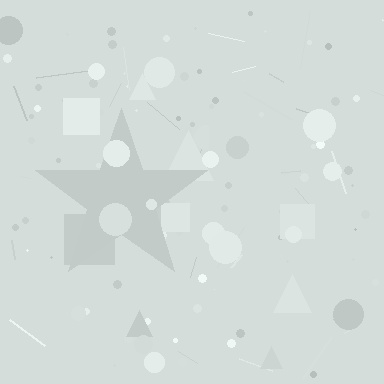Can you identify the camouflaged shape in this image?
The camouflaged shape is a star.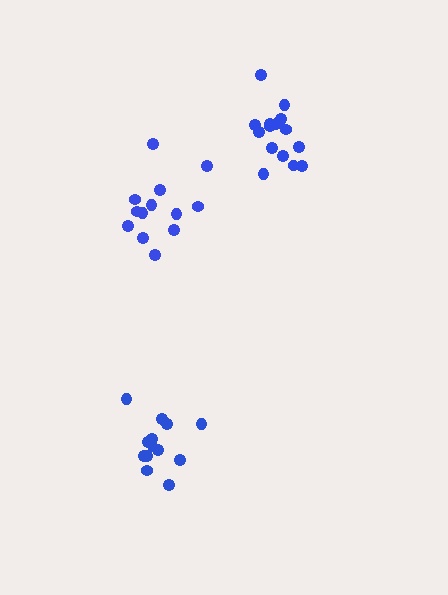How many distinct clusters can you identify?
There are 3 distinct clusters.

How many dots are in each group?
Group 1: 13 dots, Group 2: 16 dots, Group 3: 13 dots (42 total).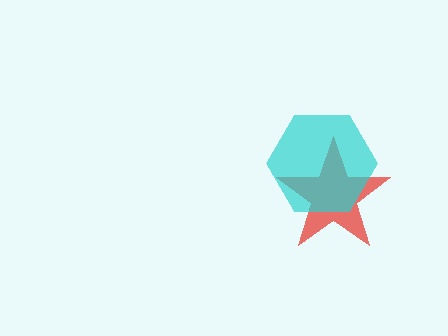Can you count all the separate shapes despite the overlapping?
Yes, there are 2 separate shapes.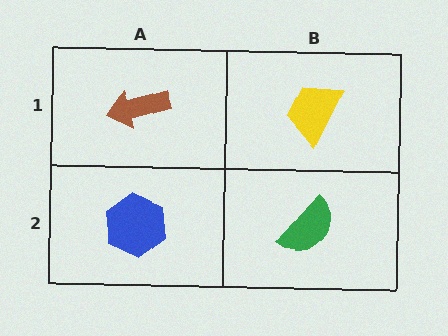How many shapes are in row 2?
2 shapes.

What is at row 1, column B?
A yellow trapezoid.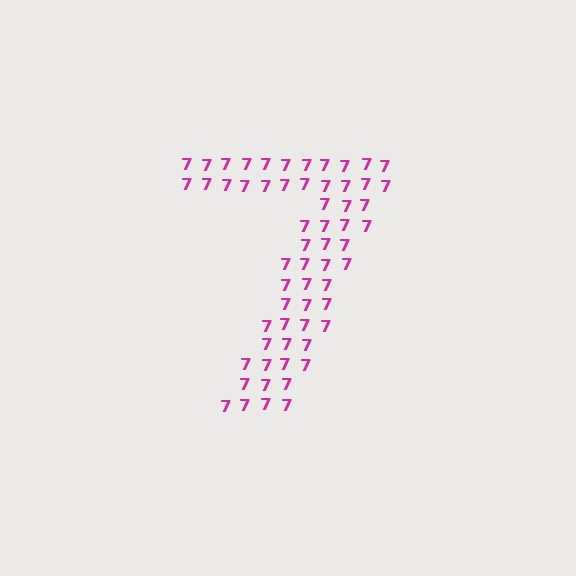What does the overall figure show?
The overall figure shows the digit 7.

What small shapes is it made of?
It is made of small digit 7's.